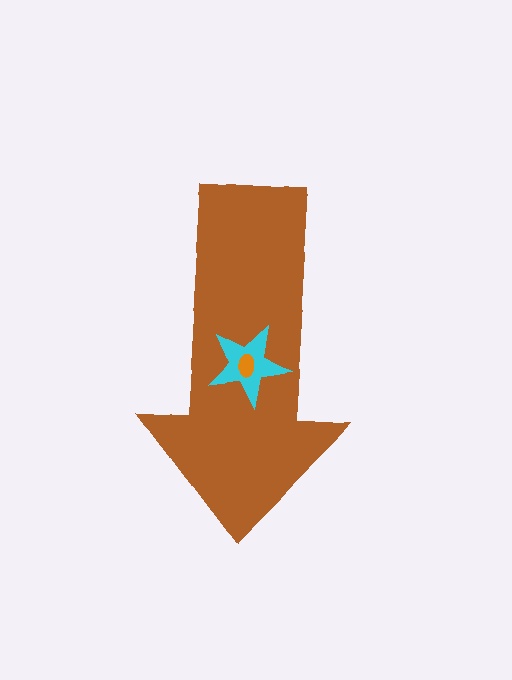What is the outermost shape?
The brown arrow.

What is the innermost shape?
The orange ellipse.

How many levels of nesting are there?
3.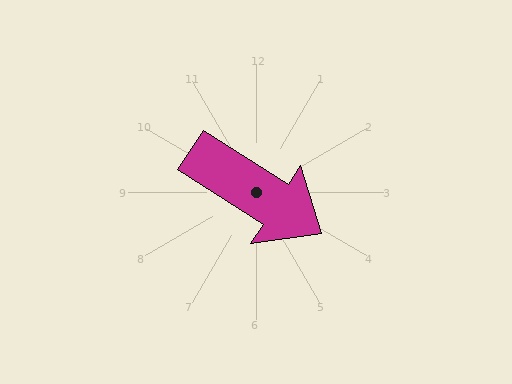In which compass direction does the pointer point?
Southeast.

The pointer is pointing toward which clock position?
Roughly 4 o'clock.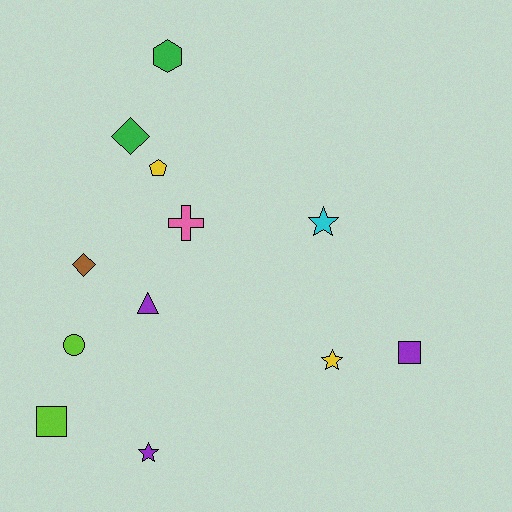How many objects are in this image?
There are 12 objects.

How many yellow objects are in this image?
There are 2 yellow objects.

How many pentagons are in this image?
There is 1 pentagon.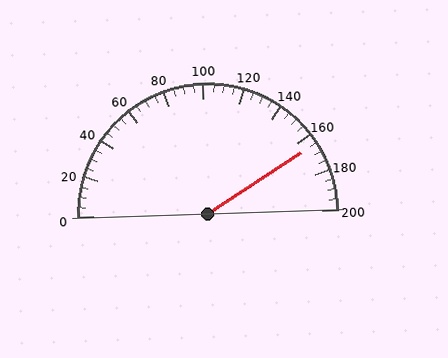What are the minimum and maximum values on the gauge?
The gauge ranges from 0 to 200.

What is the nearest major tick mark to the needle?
The nearest major tick mark is 160.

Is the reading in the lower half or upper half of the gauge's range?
The reading is in the upper half of the range (0 to 200).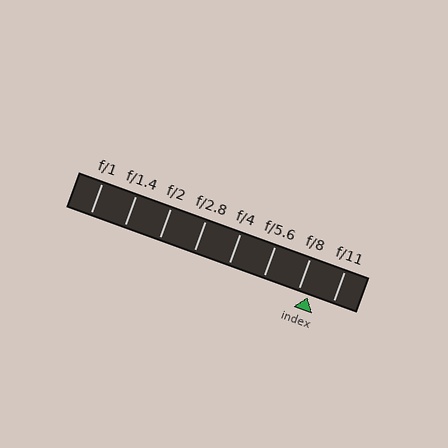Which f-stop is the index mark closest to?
The index mark is closest to f/8.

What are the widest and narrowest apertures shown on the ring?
The widest aperture shown is f/1 and the narrowest is f/11.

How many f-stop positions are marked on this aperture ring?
There are 8 f-stop positions marked.